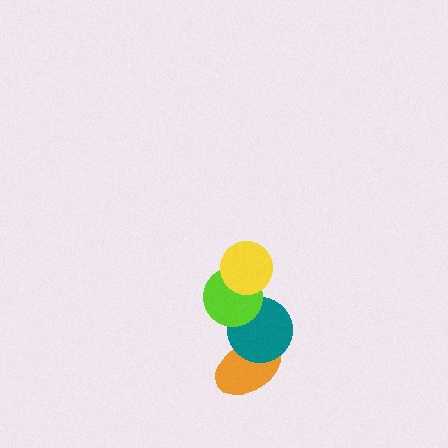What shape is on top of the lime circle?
The yellow circle is on top of the lime circle.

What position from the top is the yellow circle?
The yellow circle is 1st from the top.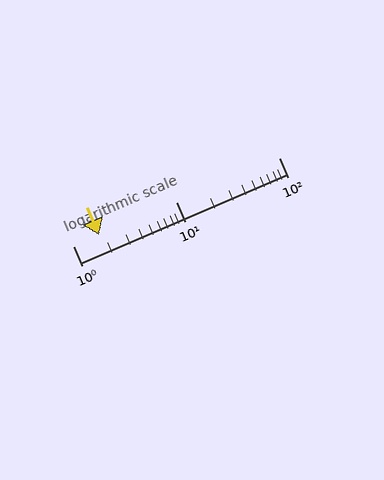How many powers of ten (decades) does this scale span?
The scale spans 2 decades, from 1 to 100.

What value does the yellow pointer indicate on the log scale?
The pointer indicates approximately 1.8.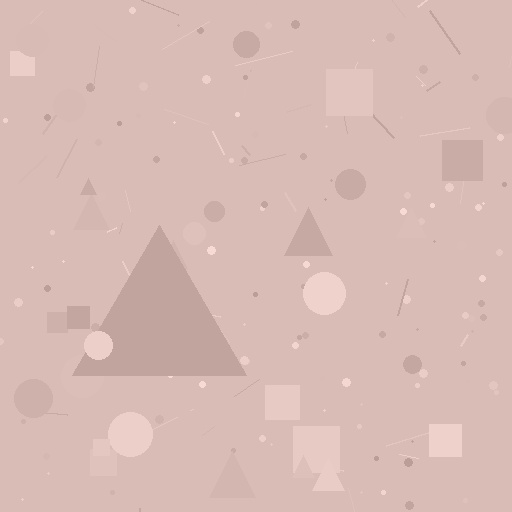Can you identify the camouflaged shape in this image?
The camouflaged shape is a triangle.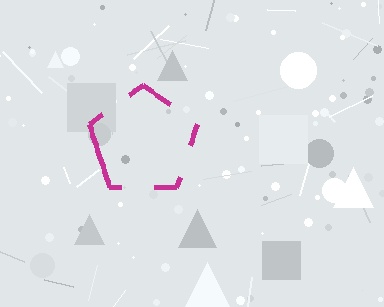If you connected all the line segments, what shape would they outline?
They would outline a pentagon.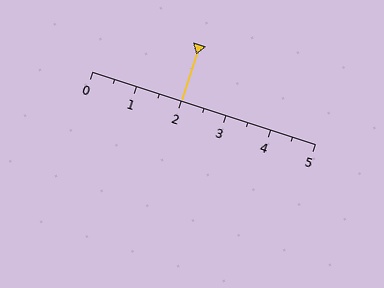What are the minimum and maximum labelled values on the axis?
The axis runs from 0 to 5.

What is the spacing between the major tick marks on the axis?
The major ticks are spaced 1 apart.